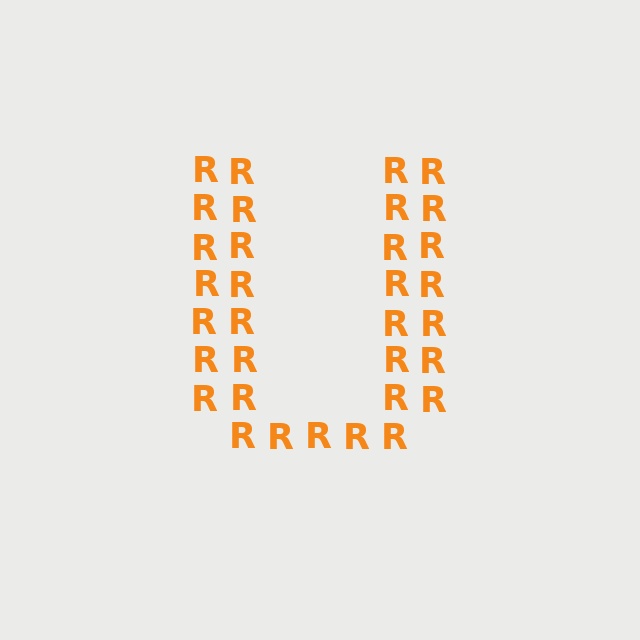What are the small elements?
The small elements are letter R's.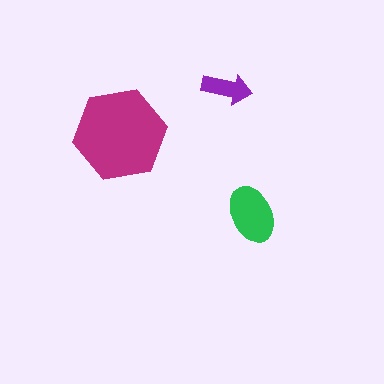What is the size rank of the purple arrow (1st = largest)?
3rd.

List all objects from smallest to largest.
The purple arrow, the green ellipse, the magenta hexagon.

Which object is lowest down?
The green ellipse is bottommost.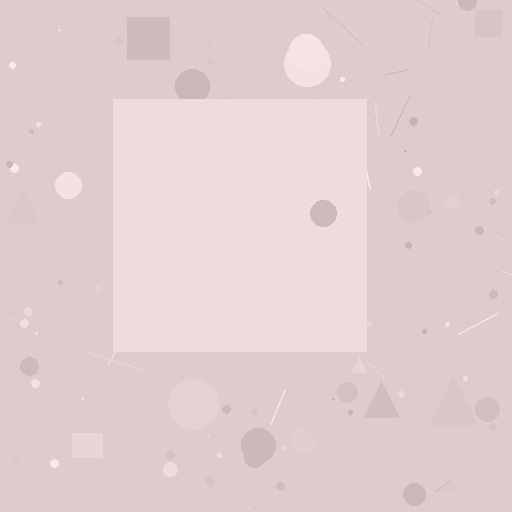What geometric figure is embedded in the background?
A square is embedded in the background.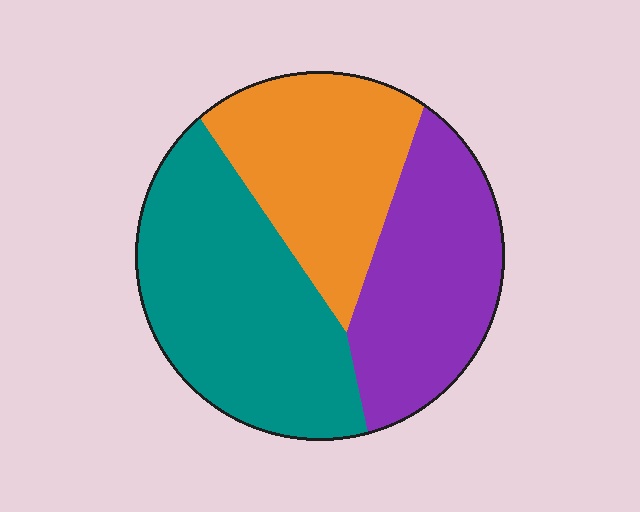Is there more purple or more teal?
Teal.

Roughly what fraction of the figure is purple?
Purple covers roughly 30% of the figure.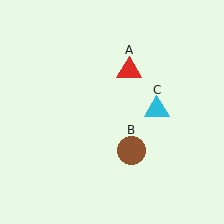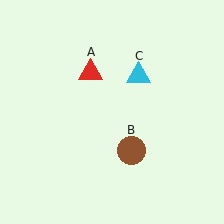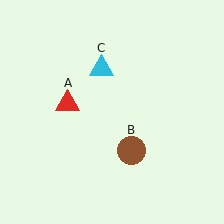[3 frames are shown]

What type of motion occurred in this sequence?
The red triangle (object A), cyan triangle (object C) rotated counterclockwise around the center of the scene.